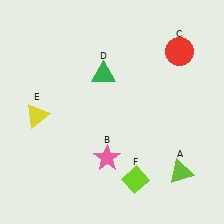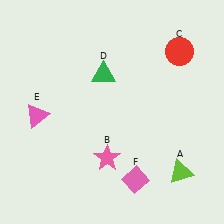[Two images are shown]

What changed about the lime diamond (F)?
In Image 1, F is lime. In Image 2, it changed to pink.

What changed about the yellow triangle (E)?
In Image 1, E is yellow. In Image 2, it changed to pink.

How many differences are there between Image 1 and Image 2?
There are 2 differences between the two images.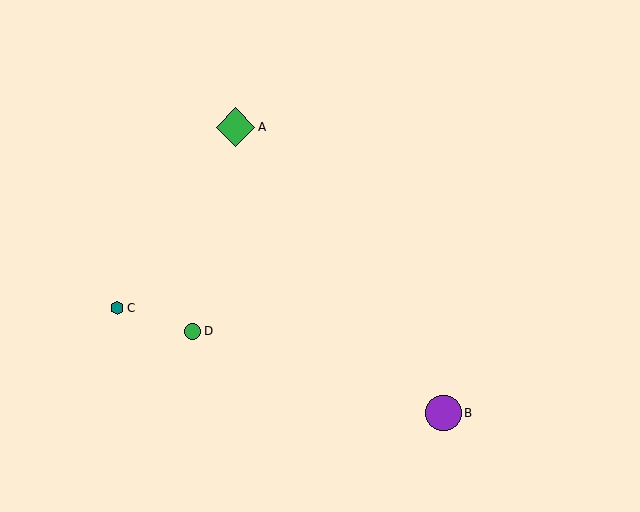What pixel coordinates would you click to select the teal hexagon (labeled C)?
Click at (117, 308) to select the teal hexagon C.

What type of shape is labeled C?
Shape C is a teal hexagon.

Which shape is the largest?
The green diamond (labeled A) is the largest.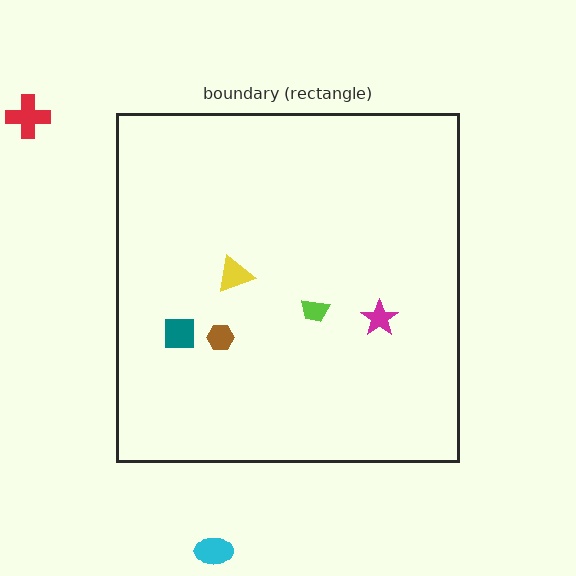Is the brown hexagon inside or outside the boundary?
Inside.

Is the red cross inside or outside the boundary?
Outside.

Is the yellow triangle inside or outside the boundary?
Inside.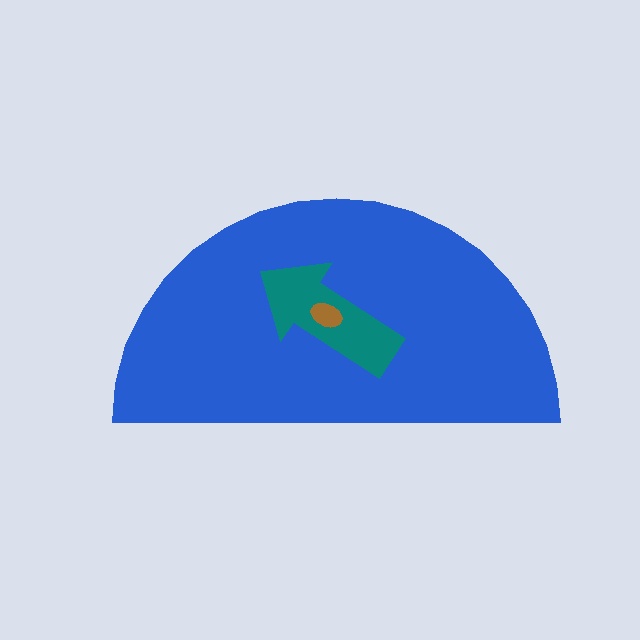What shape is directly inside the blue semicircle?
The teal arrow.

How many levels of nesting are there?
3.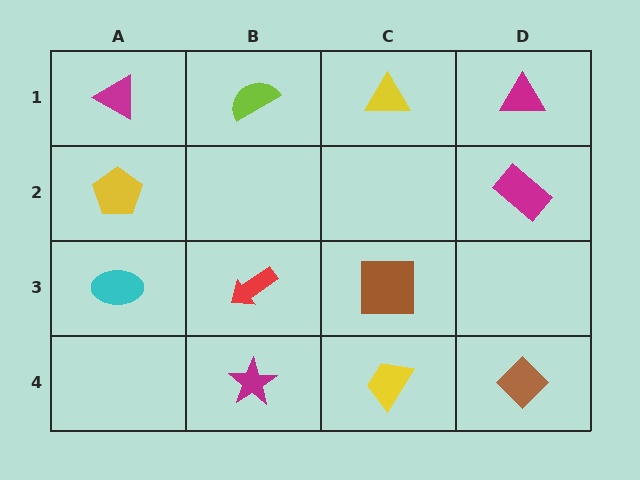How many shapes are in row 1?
4 shapes.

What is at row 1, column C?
A yellow triangle.